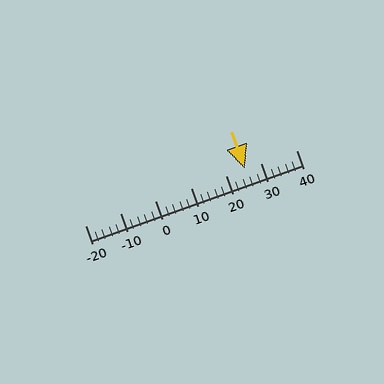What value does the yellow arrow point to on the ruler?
The yellow arrow points to approximately 26.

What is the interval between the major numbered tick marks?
The major tick marks are spaced 10 units apart.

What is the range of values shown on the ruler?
The ruler shows values from -20 to 40.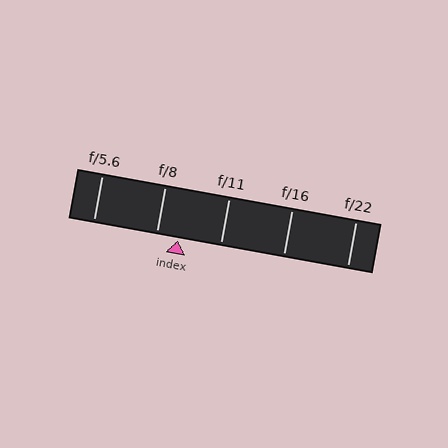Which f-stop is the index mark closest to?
The index mark is closest to f/8.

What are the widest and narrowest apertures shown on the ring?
The widest aperture shown is f/5.6 and the narrowest is f/22.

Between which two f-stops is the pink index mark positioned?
The index mark is between f/8 and f/11.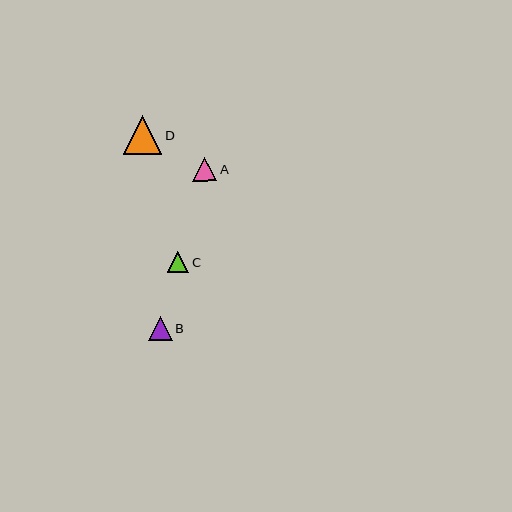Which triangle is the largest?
Triangle D is the largest with a size of approximately 38 pixels.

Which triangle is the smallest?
Triangle C is the smallest with a size of approximately 21 pixels.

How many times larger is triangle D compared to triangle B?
Triangle D is approximately 1.6 times the size of triangle B.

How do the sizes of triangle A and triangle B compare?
Triangle A and triangle B are approximately the same size.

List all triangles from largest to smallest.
From largest to smallest: D, A, B, C.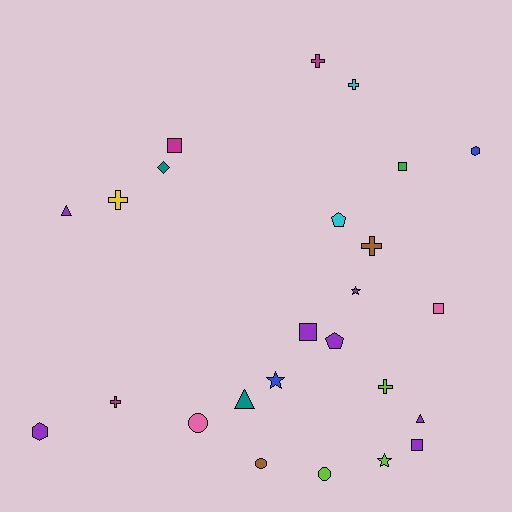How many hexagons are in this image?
There are 2 hexagons.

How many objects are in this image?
There are 25 objects.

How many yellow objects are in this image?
There is 1 yellow object.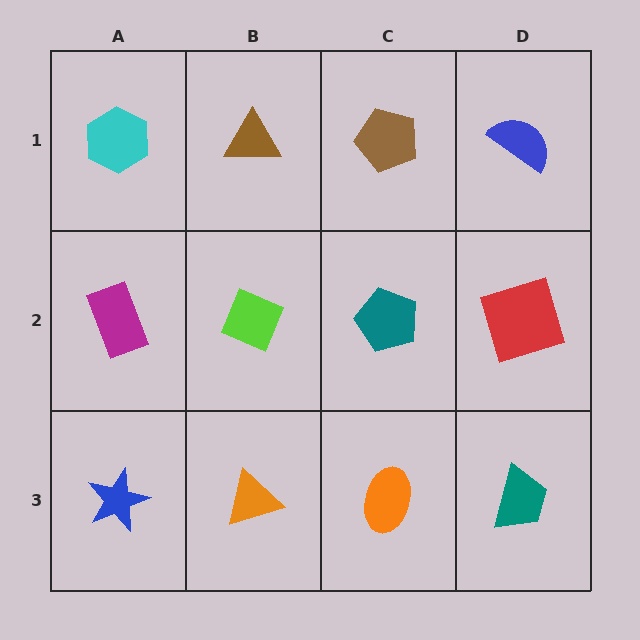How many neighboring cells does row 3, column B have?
3.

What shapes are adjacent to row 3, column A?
A magenta rectangle (row 2, column A), an orange triangle (row 3, column B).